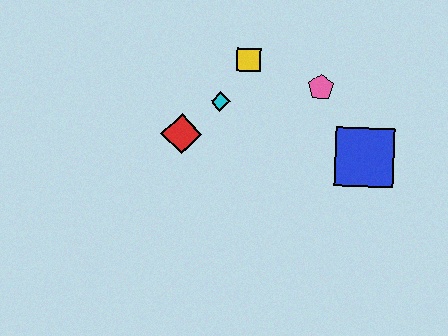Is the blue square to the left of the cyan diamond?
No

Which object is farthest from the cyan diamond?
The blue square is farthest from the cyan diamond.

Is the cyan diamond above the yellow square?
No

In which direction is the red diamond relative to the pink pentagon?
The red diamond is to the left of the pink pentagon.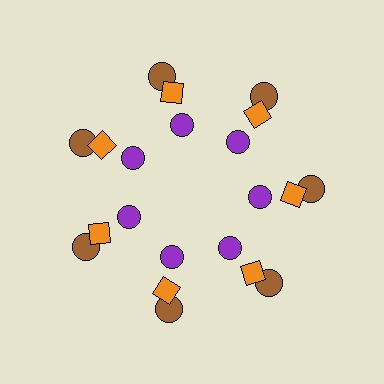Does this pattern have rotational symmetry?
Yes, this pattern has 7-fold rotational symmetry. It looks the same after rotating 51 degrees around the center.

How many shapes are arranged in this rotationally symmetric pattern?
There are 21 shapes, arranged in 7 groups of 3.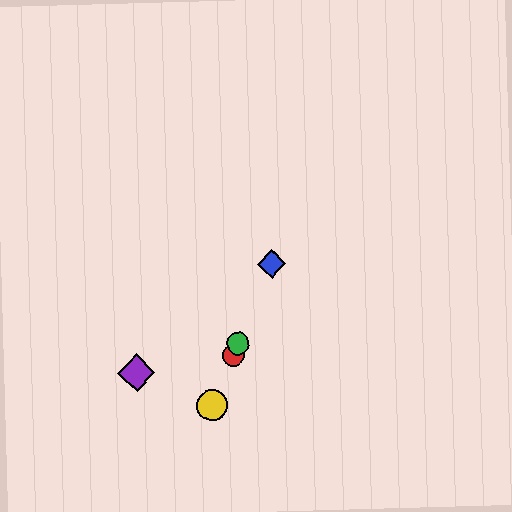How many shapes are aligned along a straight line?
4 shapes (the red circle, the blue diamond, the green circle, the yellow circle) are aligned along a straight line.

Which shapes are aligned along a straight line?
The red circle, the blue diamond, the green circle, the yellow circle are aligned along a straight line.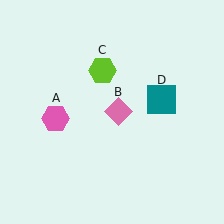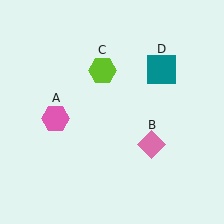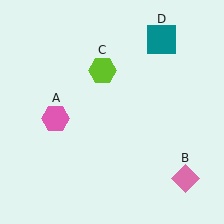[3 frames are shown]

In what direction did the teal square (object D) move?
The teal square (object D) moved up.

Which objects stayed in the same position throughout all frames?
Pink hexagon (object A) and lime hexagon (object C) remained stationary.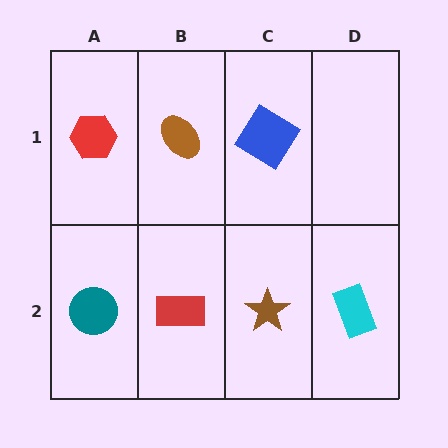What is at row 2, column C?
A brown star.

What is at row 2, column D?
A cyan rectangle.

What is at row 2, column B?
A red rectangle.